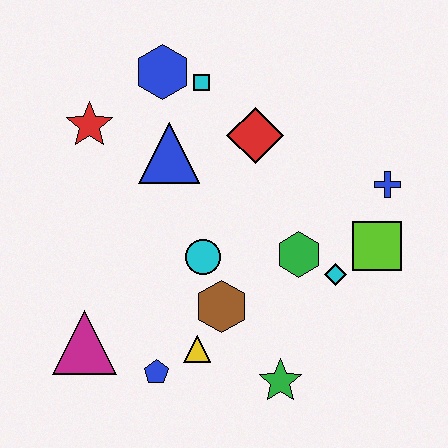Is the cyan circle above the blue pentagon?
Yes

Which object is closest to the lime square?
The cyan diamond is closest to the lime square.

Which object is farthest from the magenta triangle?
The blue cross is farthest from the magenta triangle.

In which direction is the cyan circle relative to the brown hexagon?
The cyan circle is above the brown hexagon.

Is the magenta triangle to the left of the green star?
Yes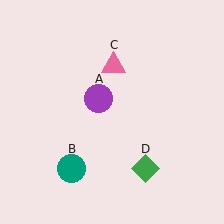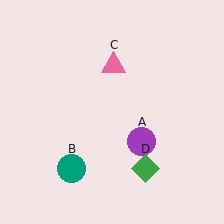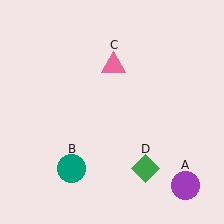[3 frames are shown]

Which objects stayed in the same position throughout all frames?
Teal circle (object B) and pink triangle (object C) and green diamond (object D) remained stationary.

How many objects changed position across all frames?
1 object changed position: purple circle (object A).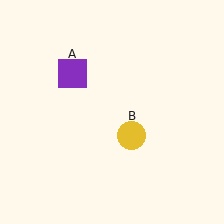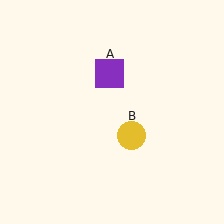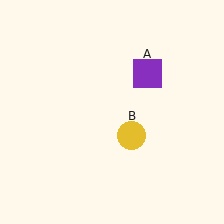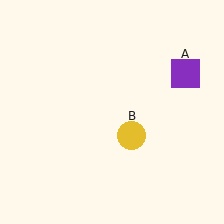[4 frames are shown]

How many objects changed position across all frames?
1 object changed position: purple square (object A).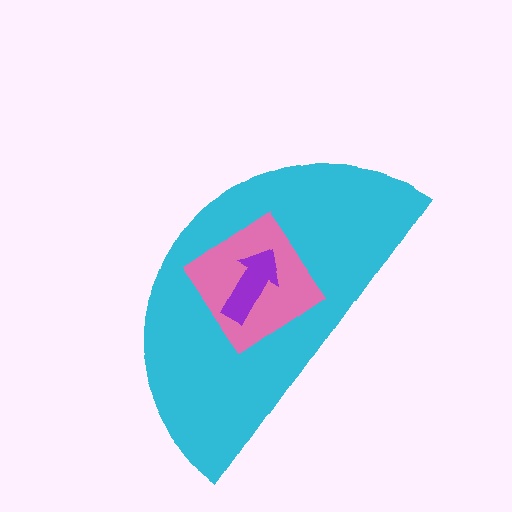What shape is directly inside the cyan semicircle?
The pink diamond.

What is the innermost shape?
The purple arrow.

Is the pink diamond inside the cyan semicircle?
Yes.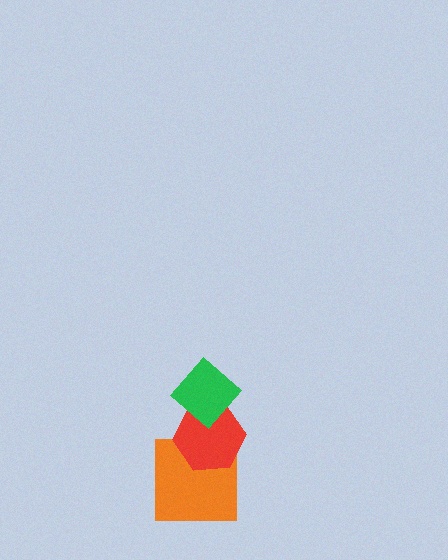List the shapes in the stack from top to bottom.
From top to bottom: the green diamond, the red hexagon, the orange square.